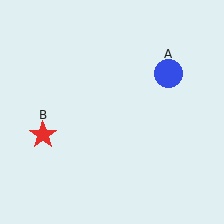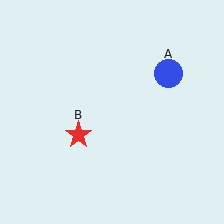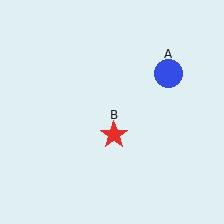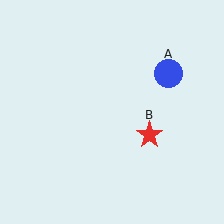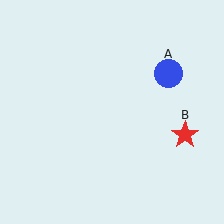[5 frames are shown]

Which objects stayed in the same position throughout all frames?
Blue circle (object A) remained stationary.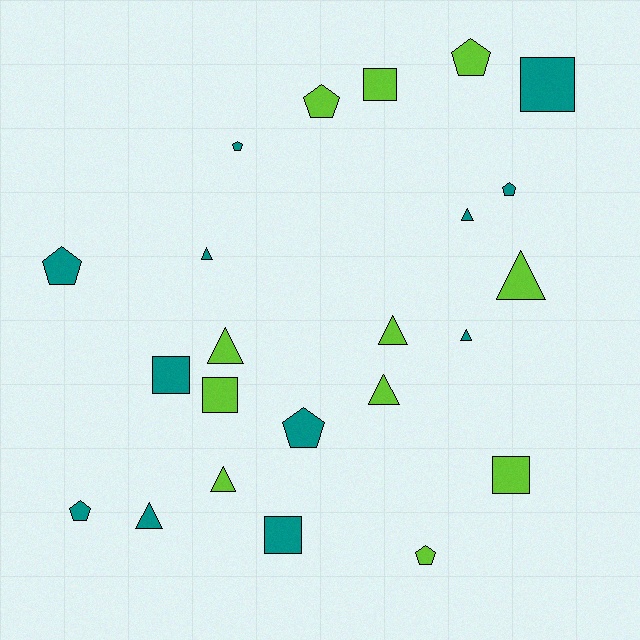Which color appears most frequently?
Teal, with 12 objects.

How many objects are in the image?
There are 23 objects.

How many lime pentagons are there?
There are 3 lime pentagons.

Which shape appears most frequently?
Triangle, with 9 objects.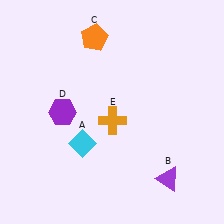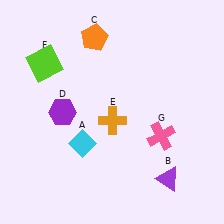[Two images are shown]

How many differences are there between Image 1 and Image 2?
There are 2 differences between the two images.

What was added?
A lime square (F), a pink cross (G) were added in Image 2.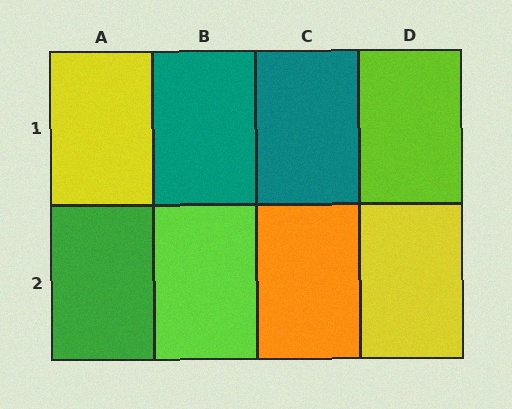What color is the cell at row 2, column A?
Green.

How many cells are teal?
2 cells are teal.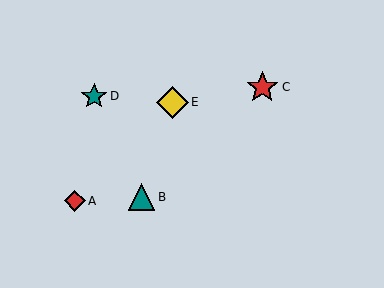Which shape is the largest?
The red star (labeled C) is the largest.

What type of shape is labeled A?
Shape A is a red diamond.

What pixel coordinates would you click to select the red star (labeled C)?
Click at (262, 87) to select the red star C.